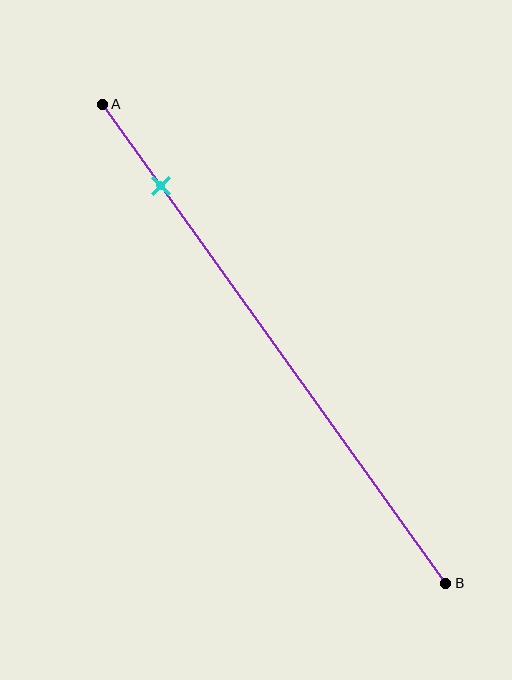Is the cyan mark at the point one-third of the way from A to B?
No, the mark is at about 15% from A, not at the 33% one-third point.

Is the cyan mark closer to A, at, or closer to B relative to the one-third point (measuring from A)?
The cyan mark is closer to point A than the one-third point of segment AB.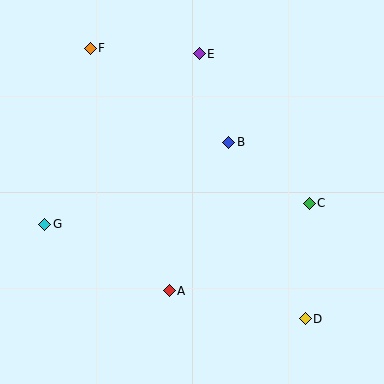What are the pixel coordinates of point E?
Point E is at (199, 54).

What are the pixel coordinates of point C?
Point C is at (309, 203).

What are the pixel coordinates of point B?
Point B is at (229, 142).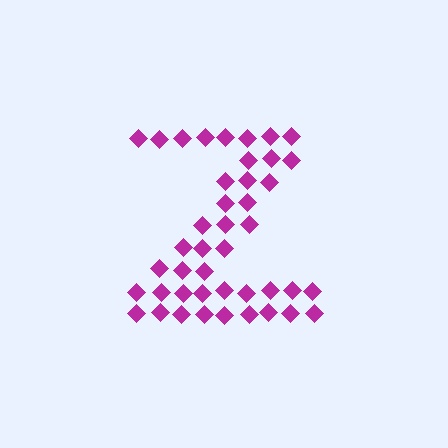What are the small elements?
The small elements are diamonds.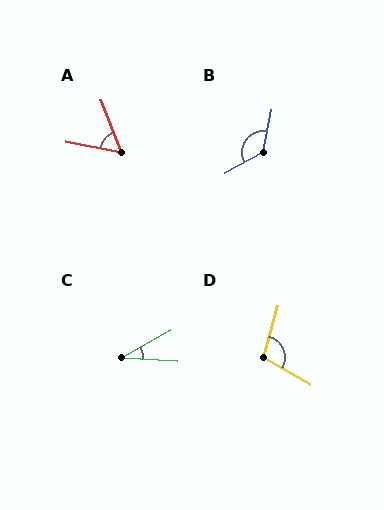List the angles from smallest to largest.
C (33°), A (57°), D (104°), B (129°).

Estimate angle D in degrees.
Approximately 104 degrees.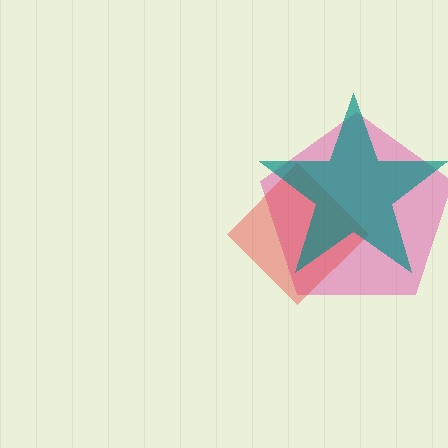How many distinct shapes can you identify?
There are 3 distinct shapes: a pink pentagon, a red diamond, a teal star.